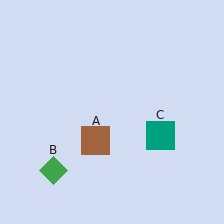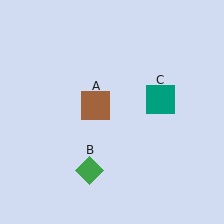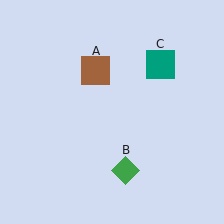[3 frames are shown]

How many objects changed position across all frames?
3 objects changed position: brown square (object A), green diamond (object B), teal square (object C).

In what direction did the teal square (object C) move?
The teal square (object C) moved up.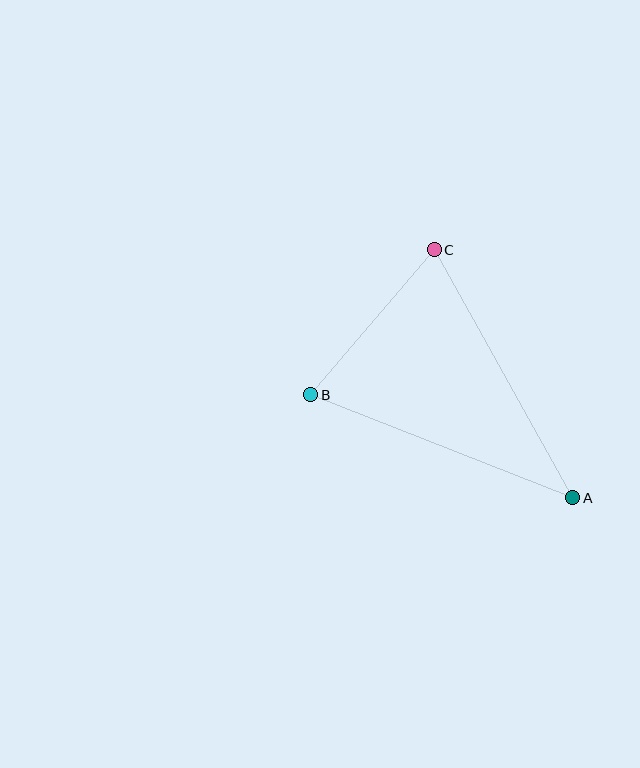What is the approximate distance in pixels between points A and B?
The distance between A and B is approximately 282 pixels.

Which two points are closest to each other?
Points B and C are closest to each other.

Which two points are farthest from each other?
Points A and C are farthest from each other.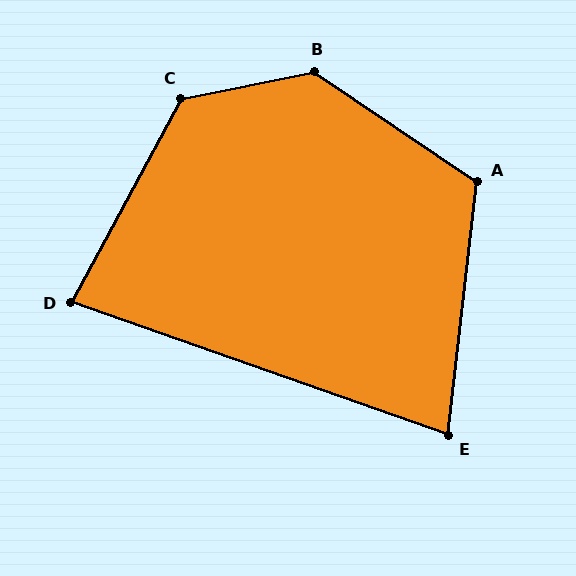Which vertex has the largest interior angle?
B, at approximately 135 degrees.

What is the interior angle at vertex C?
Approximately 130 degrees (obtuse).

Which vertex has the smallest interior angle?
E, at approximately 77 degrees.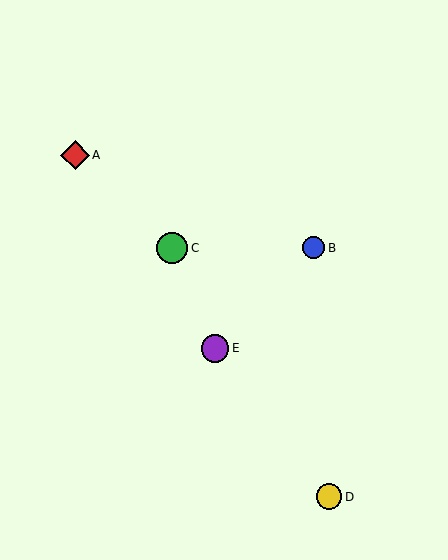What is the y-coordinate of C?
Object C is at y≈248.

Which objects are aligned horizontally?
Objects B, C are aligned horizontally.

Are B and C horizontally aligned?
Yes, both are at y≈248.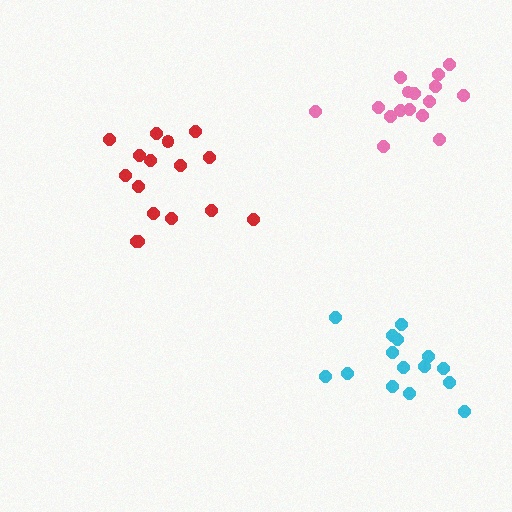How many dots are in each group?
Group 1: 15 dots, Group 2: 16 dots, Group 3: 16 dots (47 total).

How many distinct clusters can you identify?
There are 3 distinct clusters.